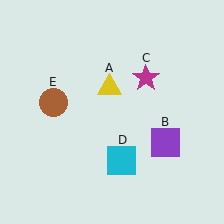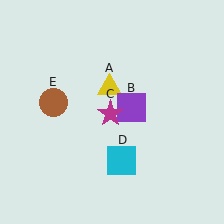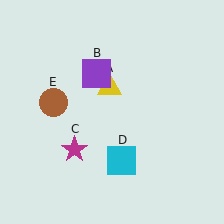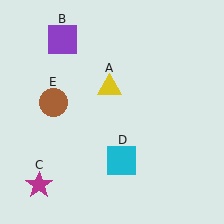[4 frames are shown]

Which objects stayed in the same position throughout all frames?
Yellow triangle (object A) and cyan square (object D) and brown circle (object E) remained stationary.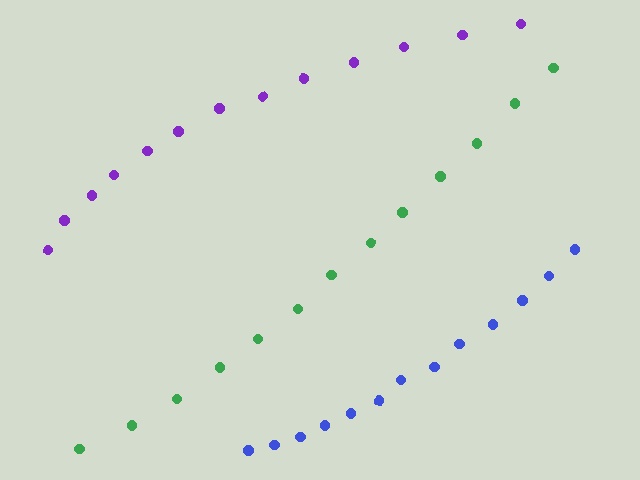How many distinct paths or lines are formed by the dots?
There are 3 distinct paths.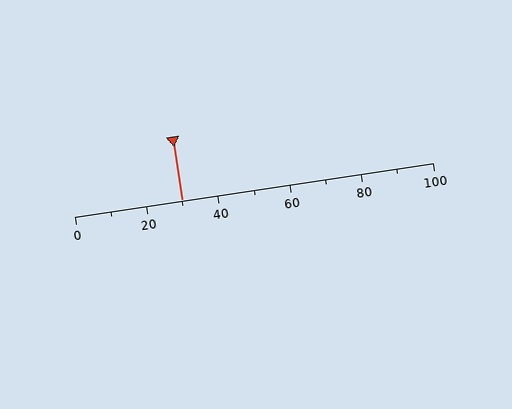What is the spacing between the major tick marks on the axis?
The major ticks are spaced 20 apart.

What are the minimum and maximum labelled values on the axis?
The axis runs from 0 to 100.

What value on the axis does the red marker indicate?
The marker indicates approximately 30.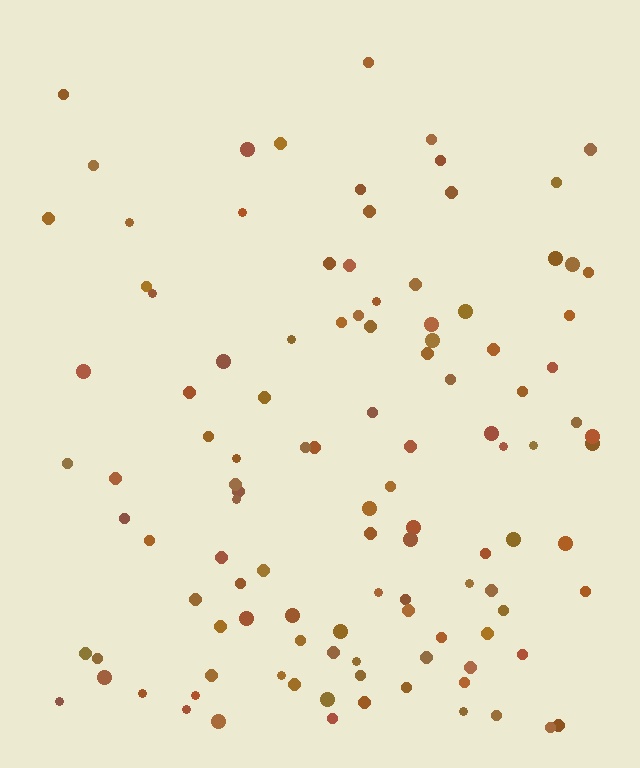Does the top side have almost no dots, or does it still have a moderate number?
Still a moderate number, just noticeably fewer than the bottom.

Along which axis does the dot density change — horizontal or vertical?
Vertical.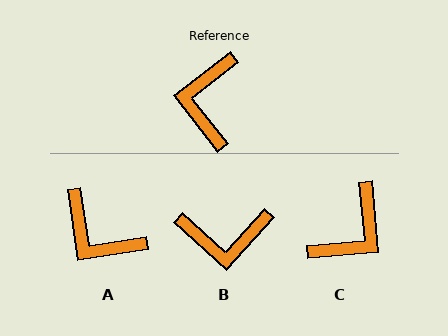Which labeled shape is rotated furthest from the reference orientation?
C, about 147 degrees away.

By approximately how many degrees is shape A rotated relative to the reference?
Approximately 61 degrees counter-clockwise.